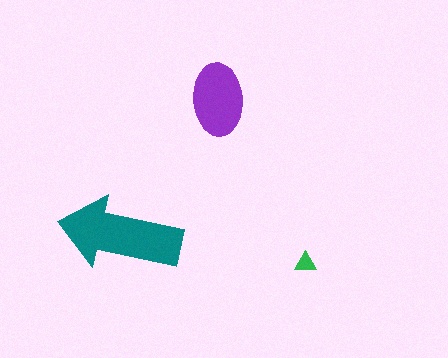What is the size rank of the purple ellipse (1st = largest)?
2nd.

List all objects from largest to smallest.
The teal arrow, the purple ellipse, the green triangle.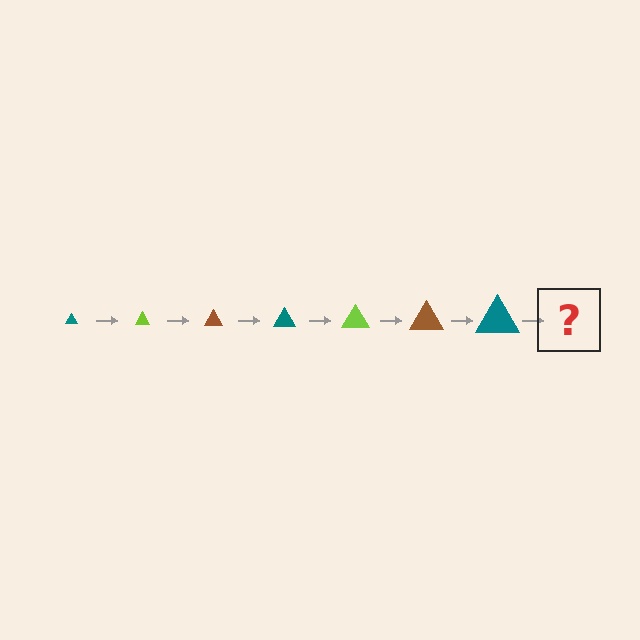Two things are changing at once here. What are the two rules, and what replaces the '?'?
The two rules are that the triangle grows larger each step and the color cycles through teal, lime, and brown. The '?' should be a lime triangle, larger than the previous one.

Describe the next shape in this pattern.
It should be a lime triangle, larger than the previous one.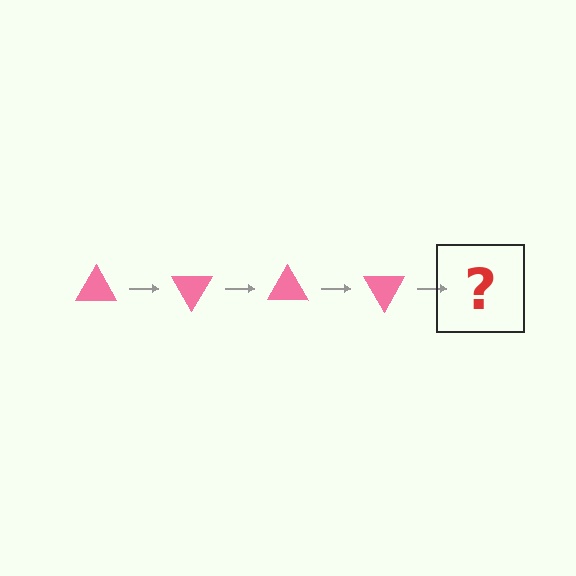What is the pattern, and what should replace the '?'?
The pattern is that the triangle rotates 60 degrees each step. The '?' should be a pink triangle rotated 240 degrees.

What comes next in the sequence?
The next element should be a pink triangle rotated 240 degrees.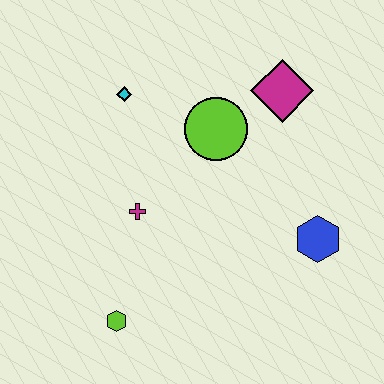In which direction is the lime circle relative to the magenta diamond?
The lime circle is to the left of the magenta diamond.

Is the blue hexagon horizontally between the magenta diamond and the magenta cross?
No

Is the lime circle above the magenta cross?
Yes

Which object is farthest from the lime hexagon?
The magenta diamond is farthest from the lime hexagon.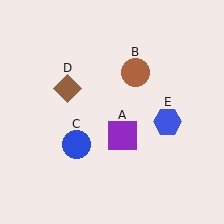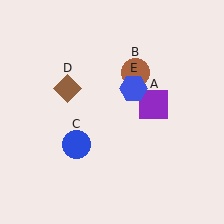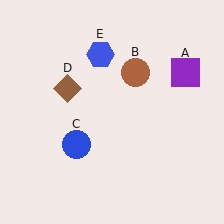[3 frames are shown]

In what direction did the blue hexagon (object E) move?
The blue hexagon (object E) moved up and to the left.